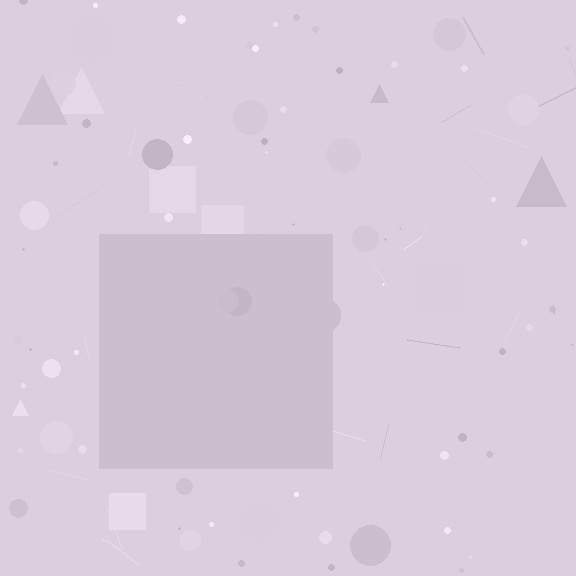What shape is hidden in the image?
A square is hidden in the image.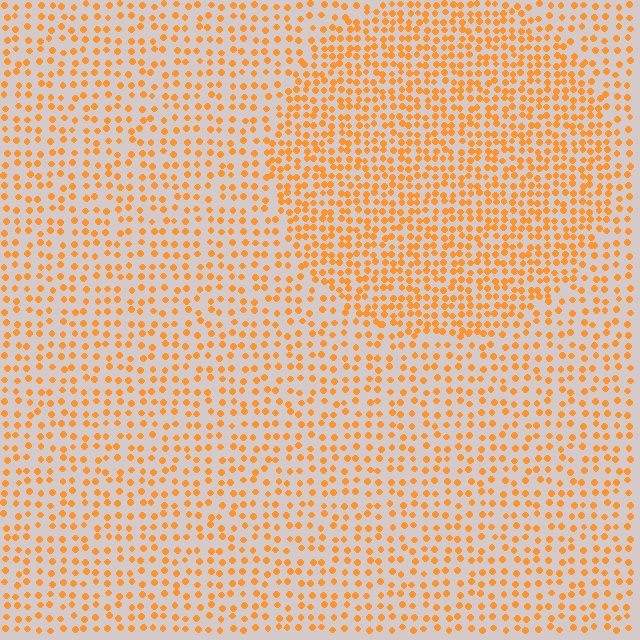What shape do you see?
I see a circle.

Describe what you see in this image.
The image contains small orange elements arranged at two different densities. A circle-shaped region is visible where the elements are more densely packed than the surrounding area.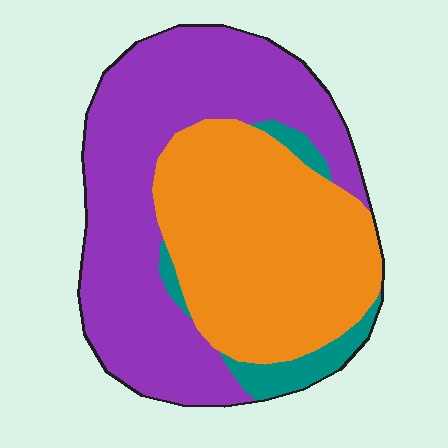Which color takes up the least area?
Teal, at roughly 10%.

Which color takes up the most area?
Purple, at roughly 50%.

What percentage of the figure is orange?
Orange covers roughly 45% of the figure.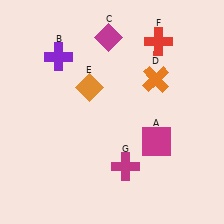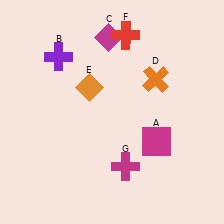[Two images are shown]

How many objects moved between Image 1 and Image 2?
1 object moved between the two images.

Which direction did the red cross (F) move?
The red cross (F) moved left.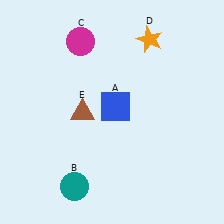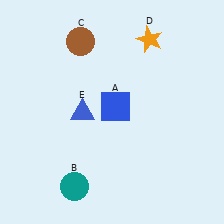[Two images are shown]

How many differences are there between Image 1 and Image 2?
There are 2 differences between the two images.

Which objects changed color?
C changed from magenta to brown. E changed from brown to blue.